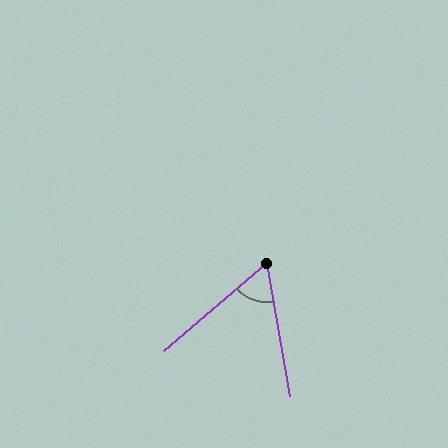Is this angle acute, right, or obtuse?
It is acute.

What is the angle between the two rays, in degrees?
Approximately 59 degrees.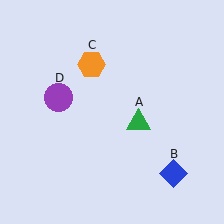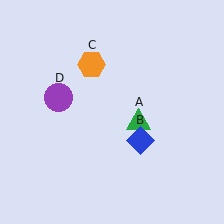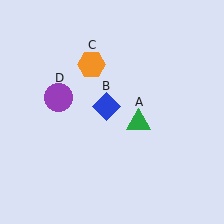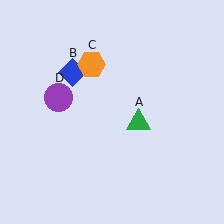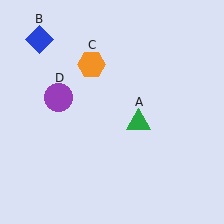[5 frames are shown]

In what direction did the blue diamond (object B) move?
The blue diamond (object B) moved up and to the left.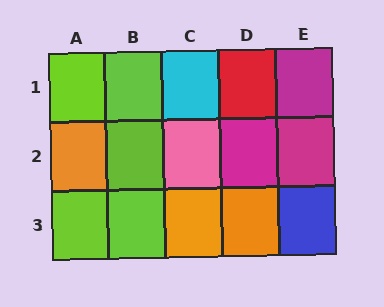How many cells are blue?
1 cell is blue.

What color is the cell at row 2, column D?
Magenta.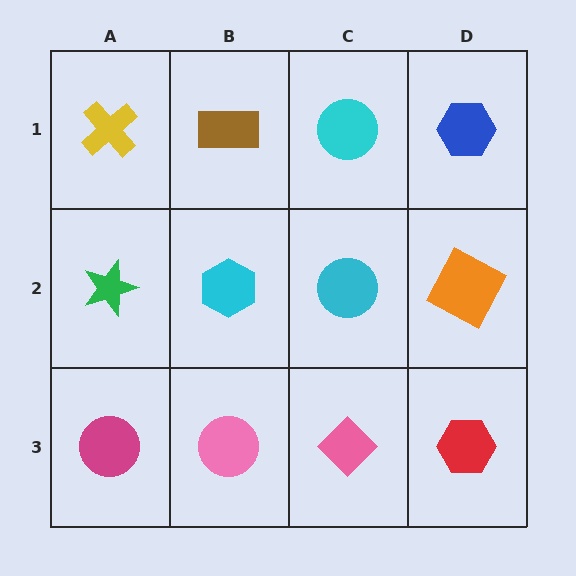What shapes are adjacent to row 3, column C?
A cyan circle (row 2, column C), a pink circle (row 3, column B), a red hexagon (row 3, column D).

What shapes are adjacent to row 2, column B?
A brown rectangle (row 1, column B), a pink circle (row 3, column B), a green star (row 2, column A), a cyan circle (row 2, column C).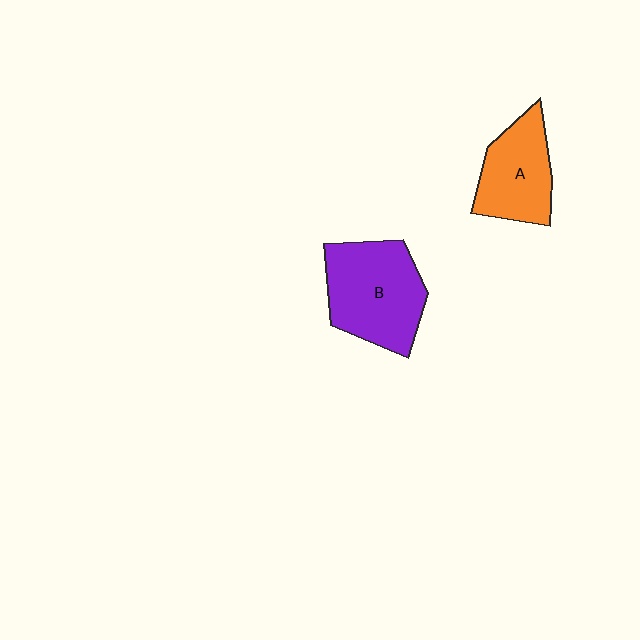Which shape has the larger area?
Shape B (purple).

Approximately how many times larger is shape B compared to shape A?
Approximately 1.3 times.